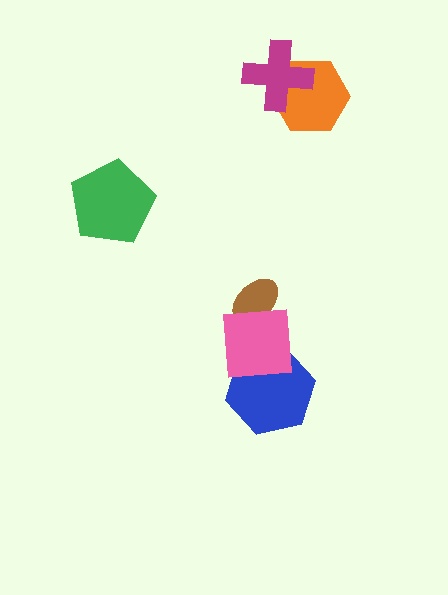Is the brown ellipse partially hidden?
Yes, it is partially covered by another shape.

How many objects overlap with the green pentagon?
0 objects overlap with the green pentagon.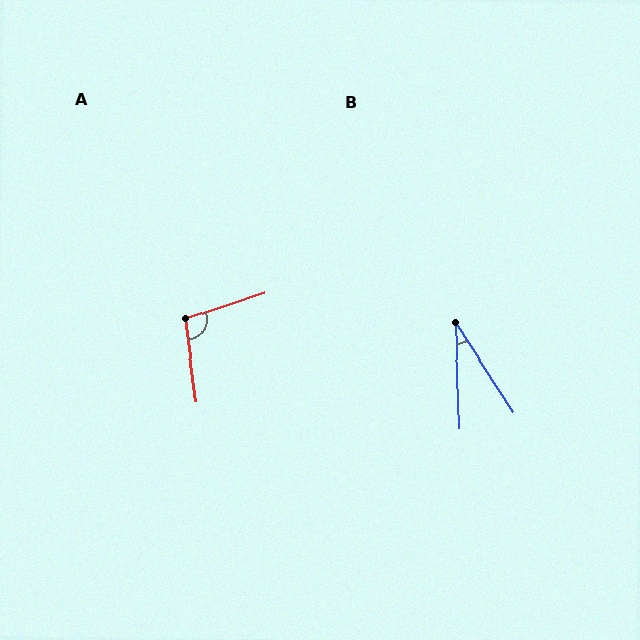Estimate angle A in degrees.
Approximately 101 degrees.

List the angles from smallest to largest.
B (30°), A (101°).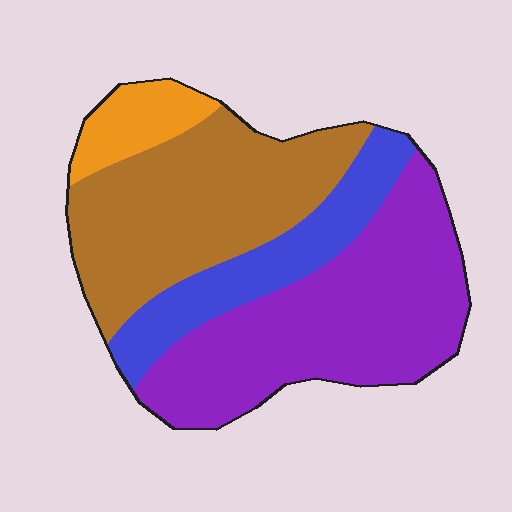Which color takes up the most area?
Purple, at roughly 40%.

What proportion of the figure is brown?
Brown takes up about one third (1/3) of the figure.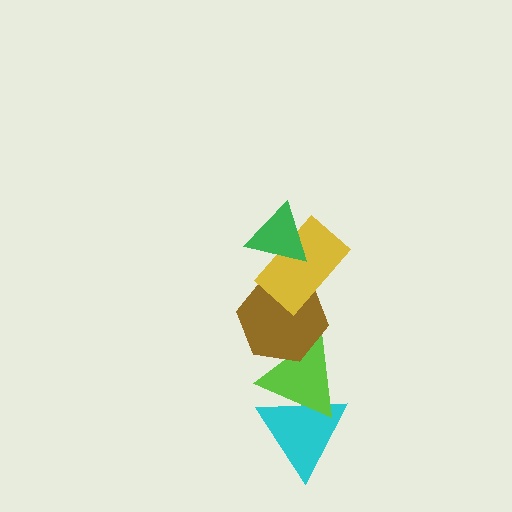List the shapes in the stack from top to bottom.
From top to bottom: the green triangle, the yellow rectangle, the brown hexagon, the lime triangle, the cyan triangle.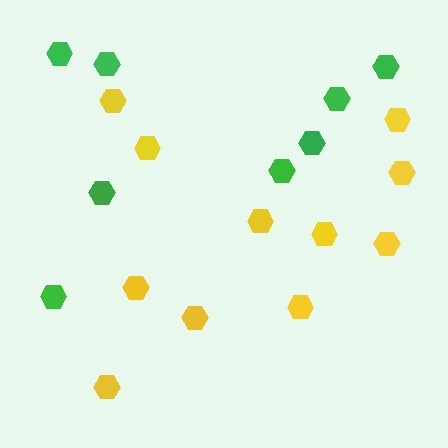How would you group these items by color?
There are 2 groups: one group of green hexagons (8) and one group of yellow hexagons (11).